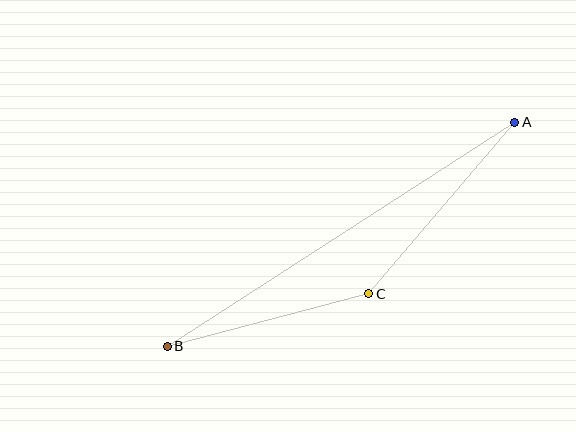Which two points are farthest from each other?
Points A and B are farthest from each other.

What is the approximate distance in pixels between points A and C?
The distance between A and C is approximately 225 pixels.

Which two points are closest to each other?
Points B and C are closest to each other.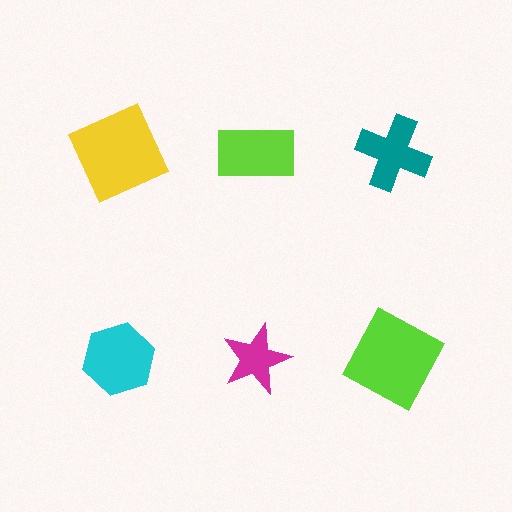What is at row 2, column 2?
A magenta star.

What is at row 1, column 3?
A teal cross.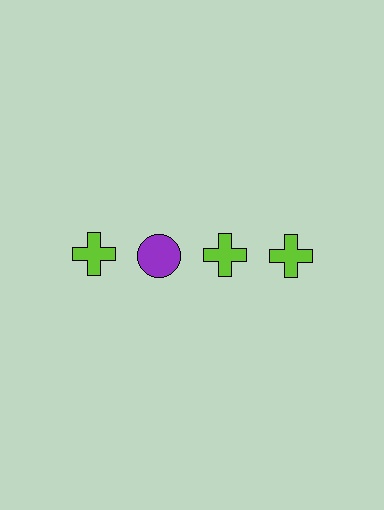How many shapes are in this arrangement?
There are 4 shapes arranged in a grid pattern.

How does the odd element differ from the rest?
It differs in both color (purple instead of lime) and shape (circle instead of cross).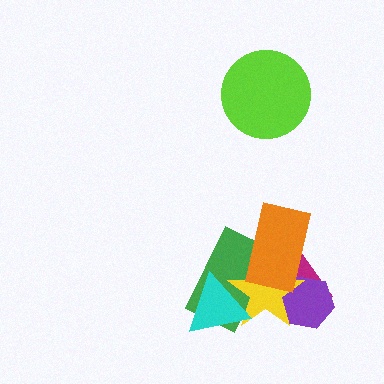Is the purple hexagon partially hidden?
Yes, it is partially covered by another shape.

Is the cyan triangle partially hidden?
No, no other shape covers it.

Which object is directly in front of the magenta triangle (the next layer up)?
The purple hexagon is directly in front of the magenta triangle.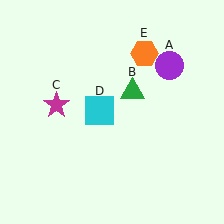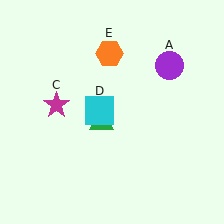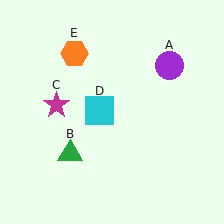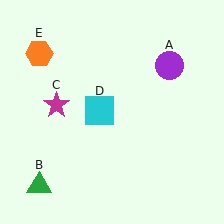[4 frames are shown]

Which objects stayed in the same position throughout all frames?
Purple circle (object A) and magenta star (object C) and cyan square (object D) remained stationary.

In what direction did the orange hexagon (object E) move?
The orange hexagon (object E) moved left.